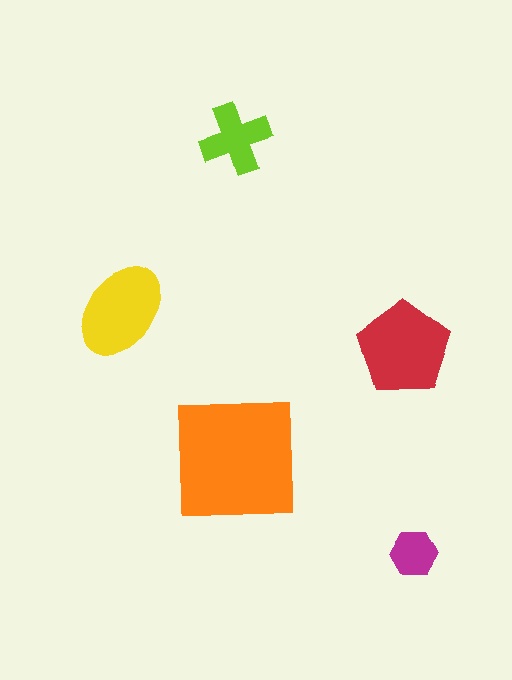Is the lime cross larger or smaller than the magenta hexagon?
Larger.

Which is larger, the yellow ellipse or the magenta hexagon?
The yellow ellipse.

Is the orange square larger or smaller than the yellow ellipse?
Larger.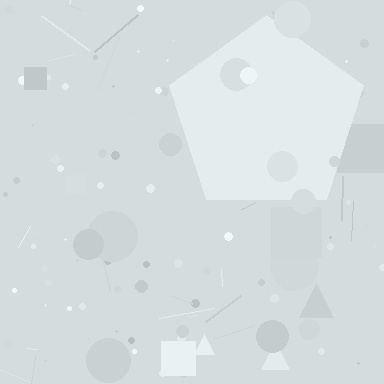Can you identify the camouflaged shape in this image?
The camouflaged shape is a pentagon.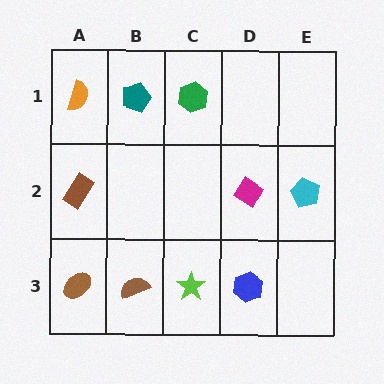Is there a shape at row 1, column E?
No, that cell is empty.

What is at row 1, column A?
An orange semicircle.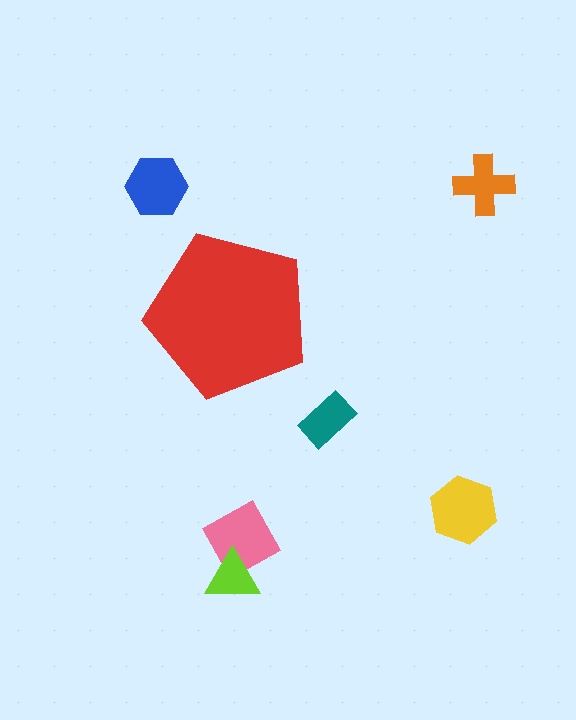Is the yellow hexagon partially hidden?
No, the yellow hexagon is fully visible.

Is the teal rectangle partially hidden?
No, the teal rectangle is fully visible.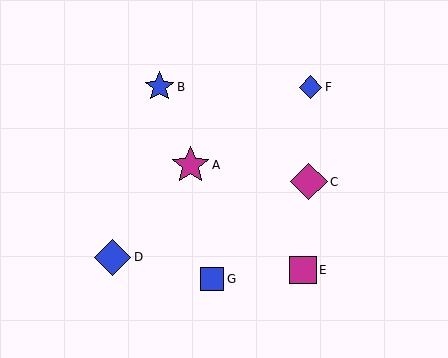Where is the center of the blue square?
The center of the blue square is at (212, 279).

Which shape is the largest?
The magenta star (labeled A) is the largest.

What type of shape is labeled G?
Shape G is a blue square.